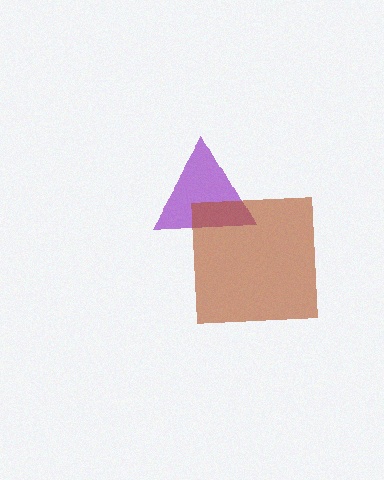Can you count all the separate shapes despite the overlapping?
Yes, there are 2 separate shapes.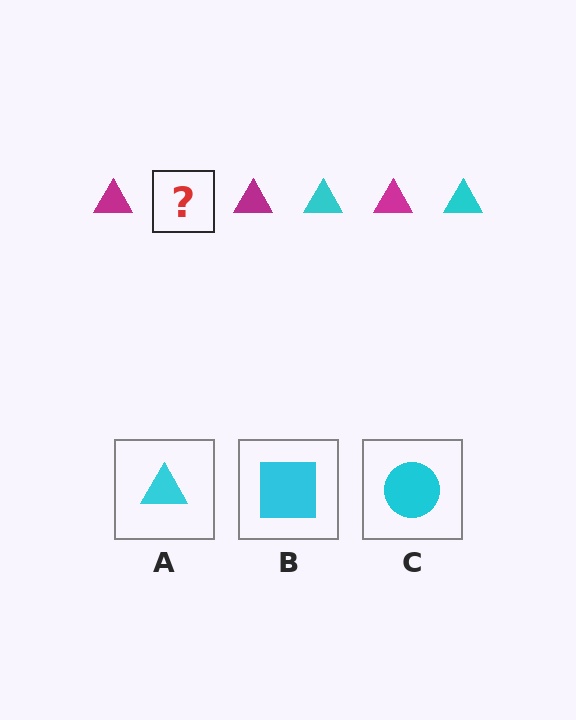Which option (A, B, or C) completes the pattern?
A.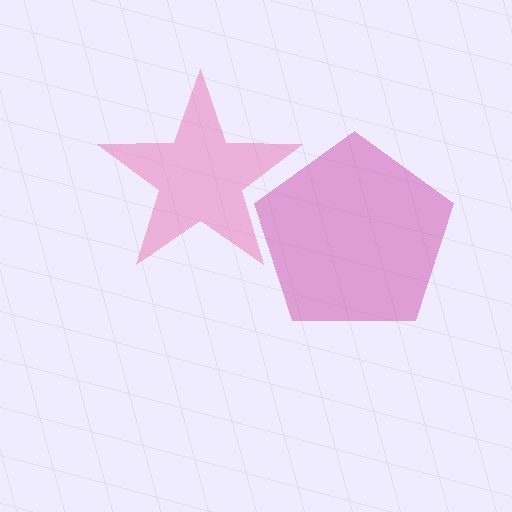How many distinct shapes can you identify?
There are 2 distinct shapes: a pink star, a magenta pentagon.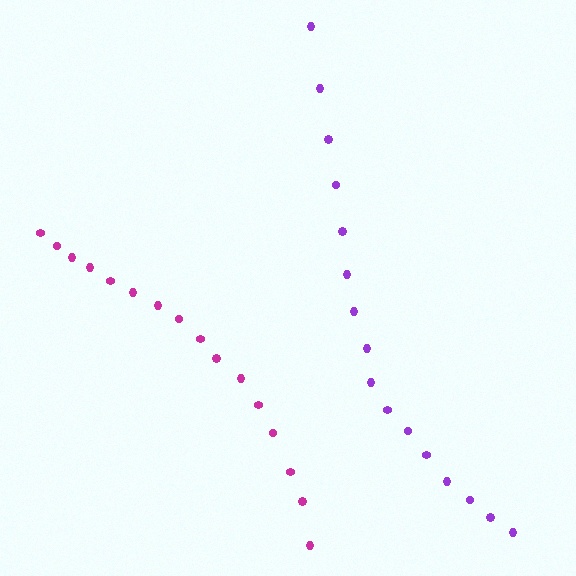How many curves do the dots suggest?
There are 2 distinct paths.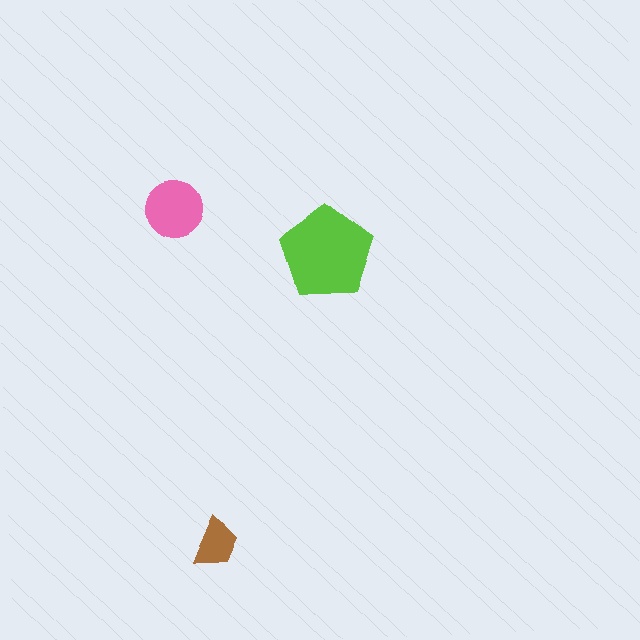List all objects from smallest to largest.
The brown trapezoid, the pink circle, the lime pentagon.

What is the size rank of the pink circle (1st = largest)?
2nd.